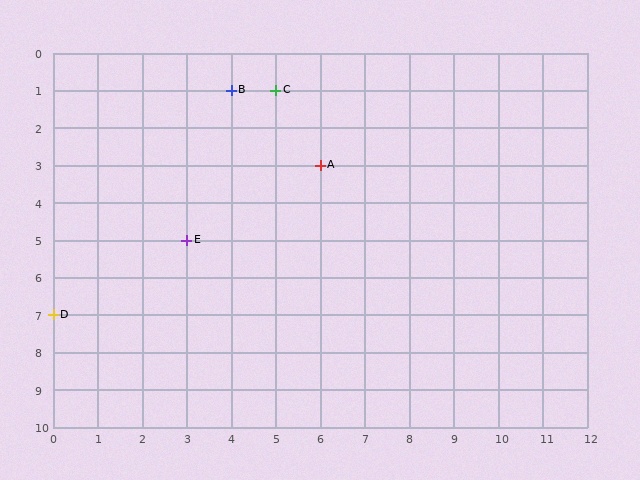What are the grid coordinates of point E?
Point E is at grid coordinates (3, 5).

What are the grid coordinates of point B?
Point B is at grid coordinates (4, 1).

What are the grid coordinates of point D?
Point D is at grid coordinates (0, 7).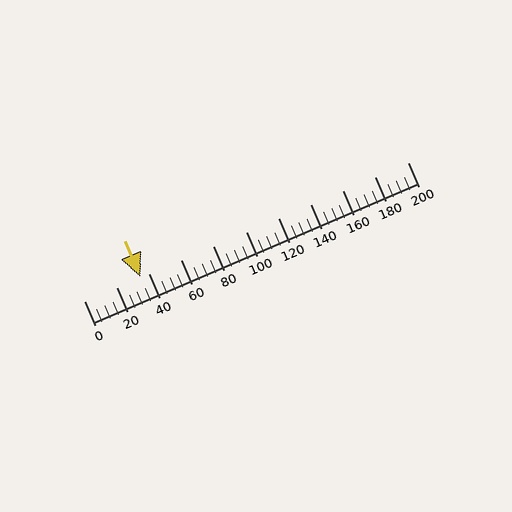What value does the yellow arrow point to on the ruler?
The yellow arrow points to approximately 35.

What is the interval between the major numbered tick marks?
The major tick marks are spaced 20 units apart.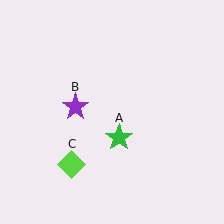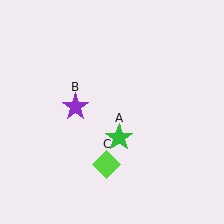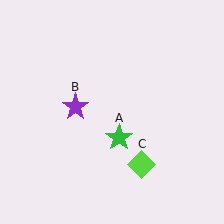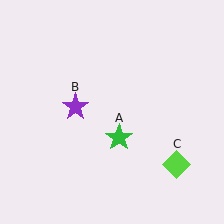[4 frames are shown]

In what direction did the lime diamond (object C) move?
The lime diamond (object C) moved right.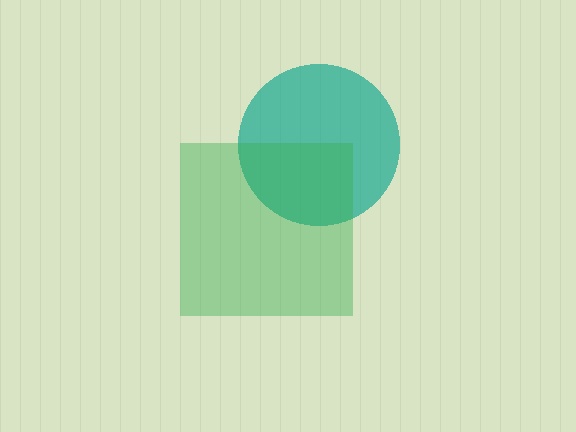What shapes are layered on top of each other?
The layered shapes are: a teal circle, a green square.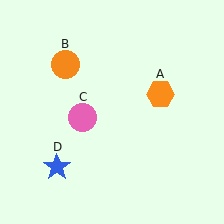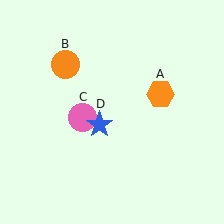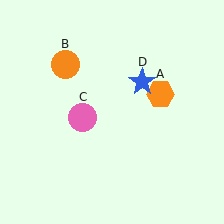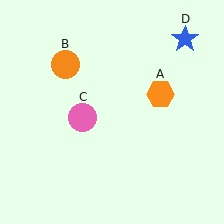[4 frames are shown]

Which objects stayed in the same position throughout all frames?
Orange hexagon (object A) and orange circle (object B) and pink circle (object C) remained stationary.